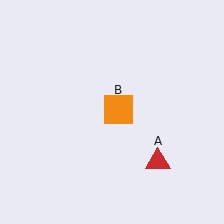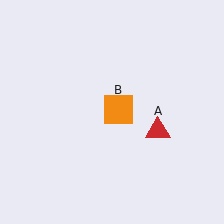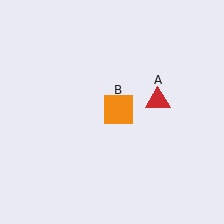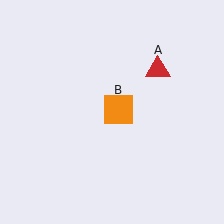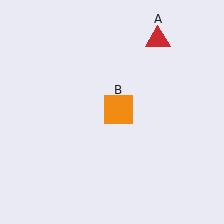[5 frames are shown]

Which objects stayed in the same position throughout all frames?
Orange square (object B) remained stationary.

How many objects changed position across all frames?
1 object changed position: red triangle (object A).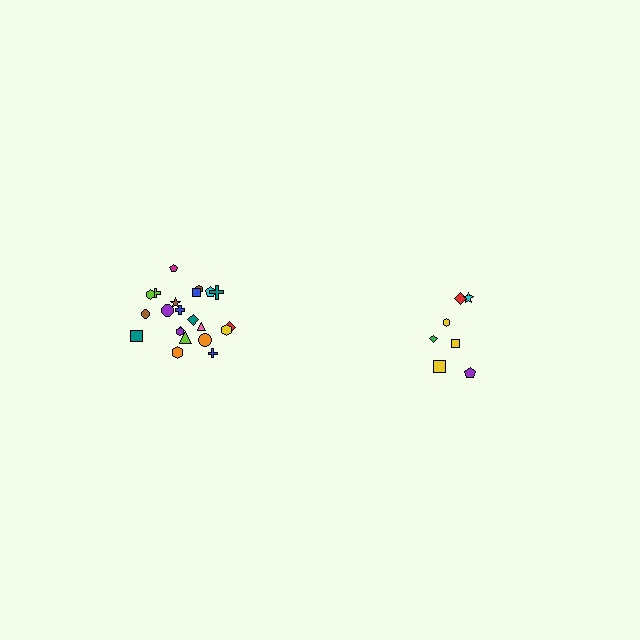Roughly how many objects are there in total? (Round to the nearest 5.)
Roughly 30 objects in total.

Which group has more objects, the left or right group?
The left group.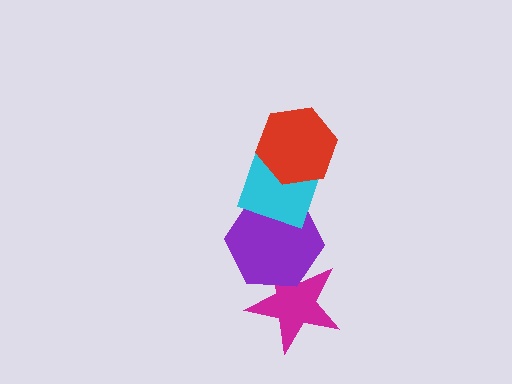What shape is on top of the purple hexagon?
The cyan diamond is on top of the purple hexagon.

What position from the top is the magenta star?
The magenta star is 4th from the top.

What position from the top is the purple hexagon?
The purple hexagon is 3rd from the top.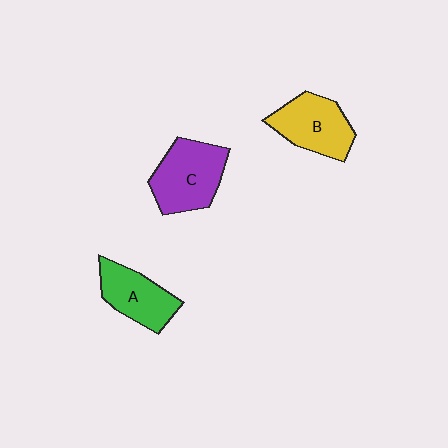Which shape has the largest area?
Shape C (purple).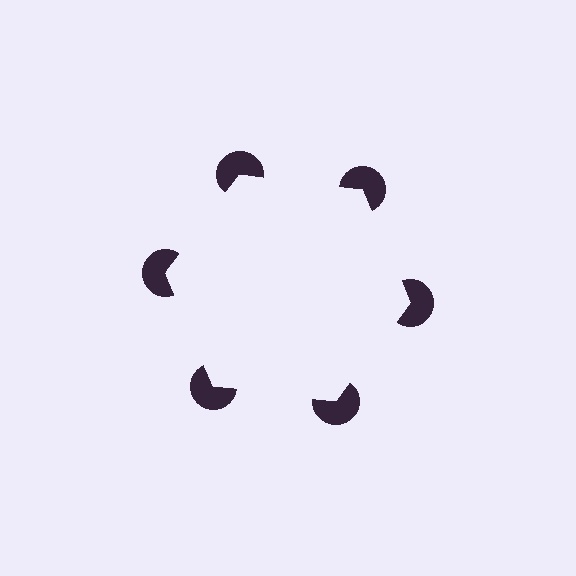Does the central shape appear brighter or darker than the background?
It typically appears slightly brighter than the background, even though no actual brightness change is drawn.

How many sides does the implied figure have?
6 sides.